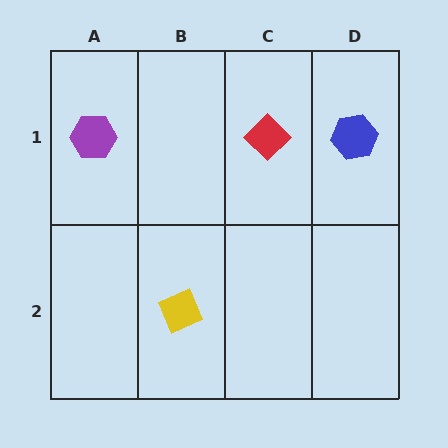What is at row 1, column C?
A red diamond.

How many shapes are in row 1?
3 shapes.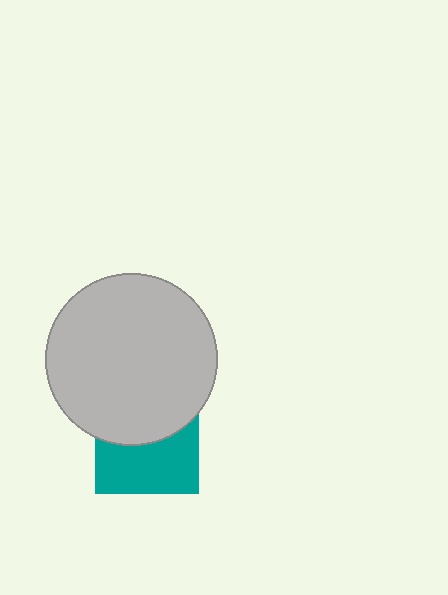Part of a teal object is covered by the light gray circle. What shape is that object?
It is a square.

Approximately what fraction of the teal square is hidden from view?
Roughly 46% of the teal square is hidden behind the light gray circle.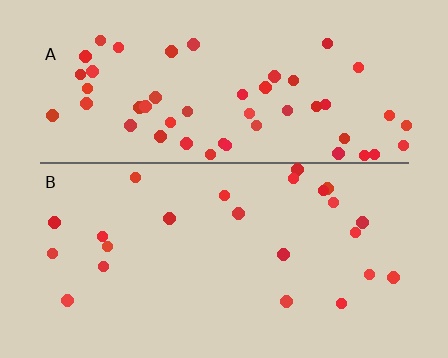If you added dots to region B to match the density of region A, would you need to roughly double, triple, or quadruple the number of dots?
Approximately double.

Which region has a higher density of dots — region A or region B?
A (the top).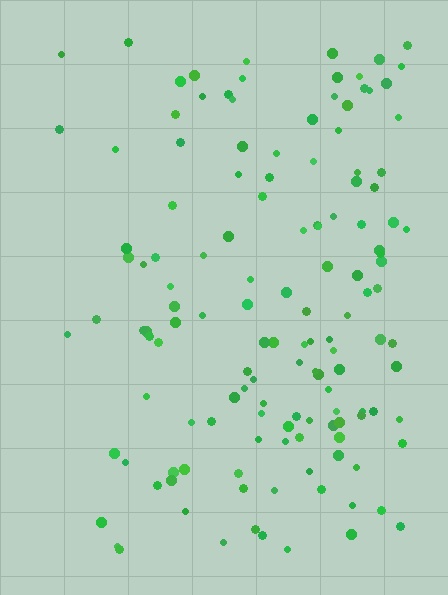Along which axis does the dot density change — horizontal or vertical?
Horizontal.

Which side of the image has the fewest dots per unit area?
The left.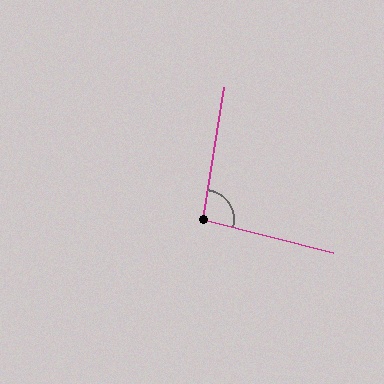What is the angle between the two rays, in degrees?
Approximately 96 degrees.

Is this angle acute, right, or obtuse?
It is obtuse.